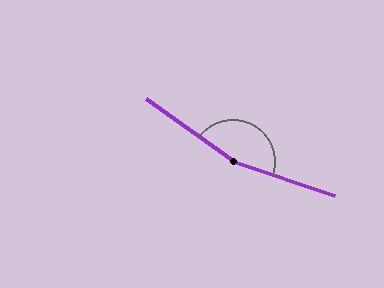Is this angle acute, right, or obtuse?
It is obtuse.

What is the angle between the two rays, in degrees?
Approximately 163 degrees.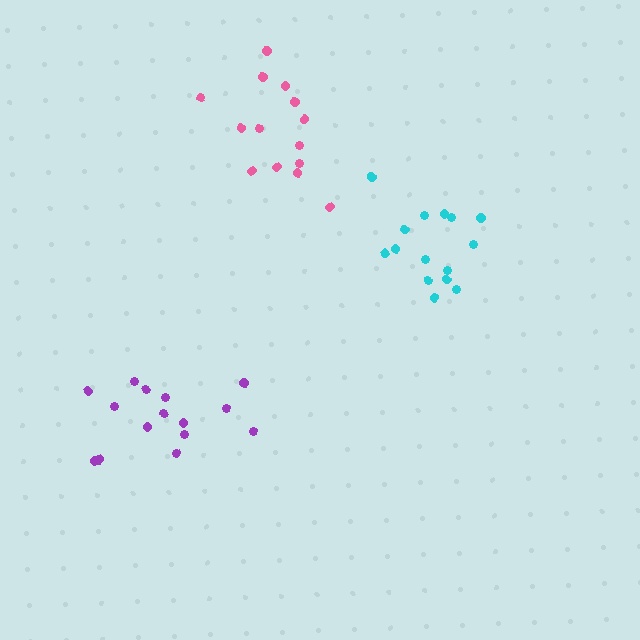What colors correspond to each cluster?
The clusters are colored: pink, cyan, purple.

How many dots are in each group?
Group 1: 14 dots, Group 2: 15 dots, Group 3: 15 dots (44 total).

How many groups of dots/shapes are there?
There are 3 groups.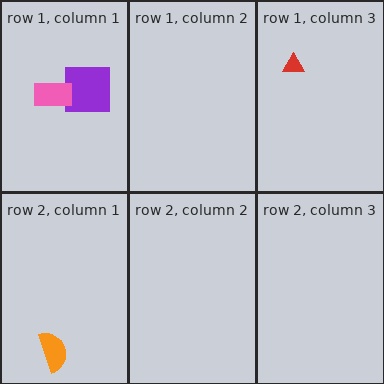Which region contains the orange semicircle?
The row 2, column 1 region.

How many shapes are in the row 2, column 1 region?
1.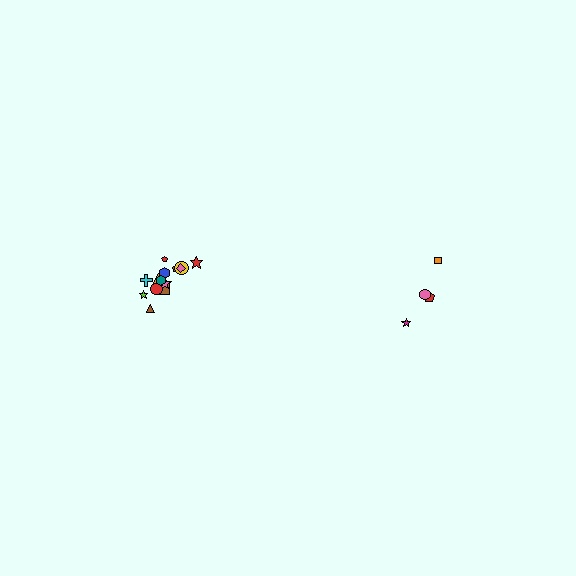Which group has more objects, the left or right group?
The left group.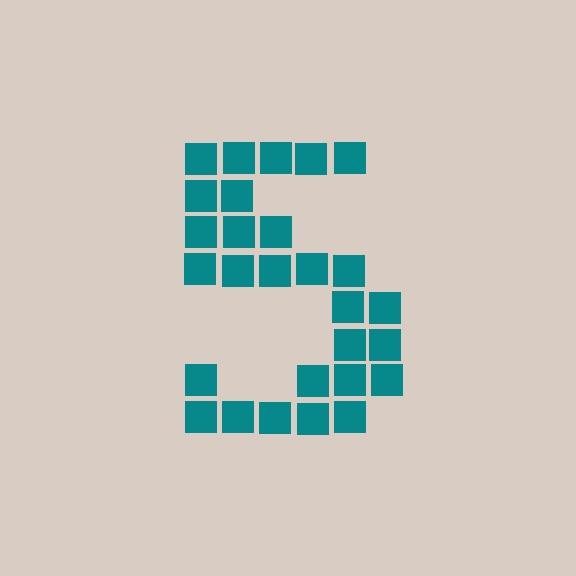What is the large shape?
The large shape is the digit 5.